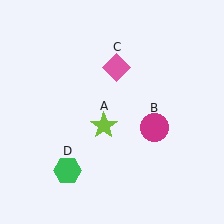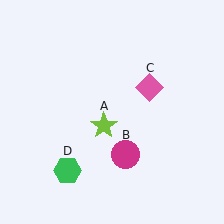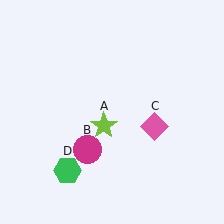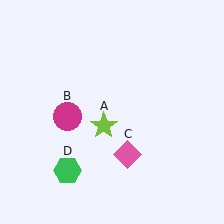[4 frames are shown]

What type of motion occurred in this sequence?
The magenta circle (object B), pink diamond (object C) rotated clockwise around the center of the scene.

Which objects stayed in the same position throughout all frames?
Lime star (object A) and green hexagon (object D) remained stationary.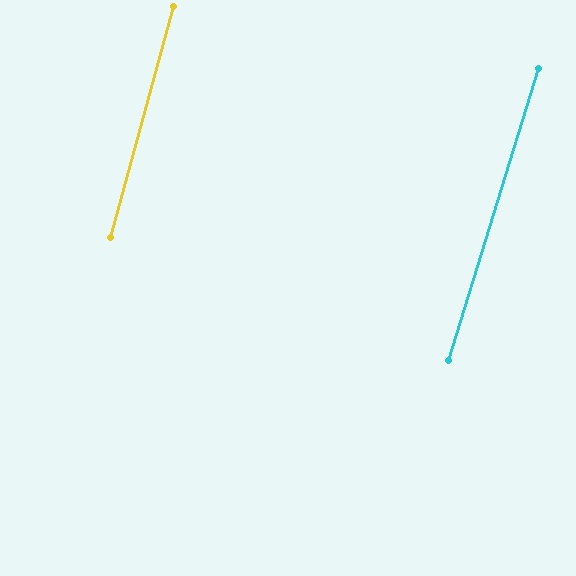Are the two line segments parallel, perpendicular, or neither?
Parallel — their directions differ by only 1.9°.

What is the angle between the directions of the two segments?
Approximately 2 degrees.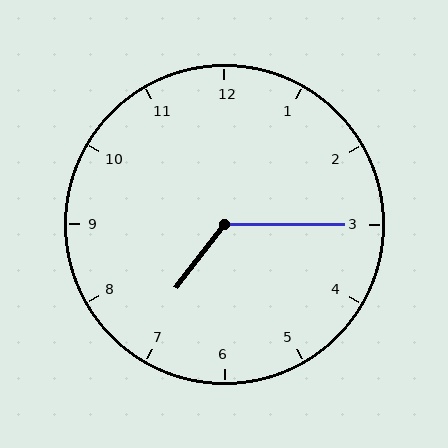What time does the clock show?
7:15.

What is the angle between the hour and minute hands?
Approximately 128 degrees.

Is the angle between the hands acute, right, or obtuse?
It is obtuse.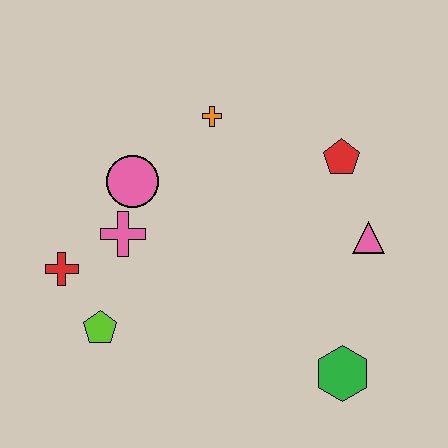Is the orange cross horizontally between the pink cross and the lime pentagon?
No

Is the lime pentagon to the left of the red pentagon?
Yes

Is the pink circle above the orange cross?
No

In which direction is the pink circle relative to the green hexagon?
The pink circle is to the left of the green hexagon.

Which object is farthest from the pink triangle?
The red cross is farthest from the pink triangle.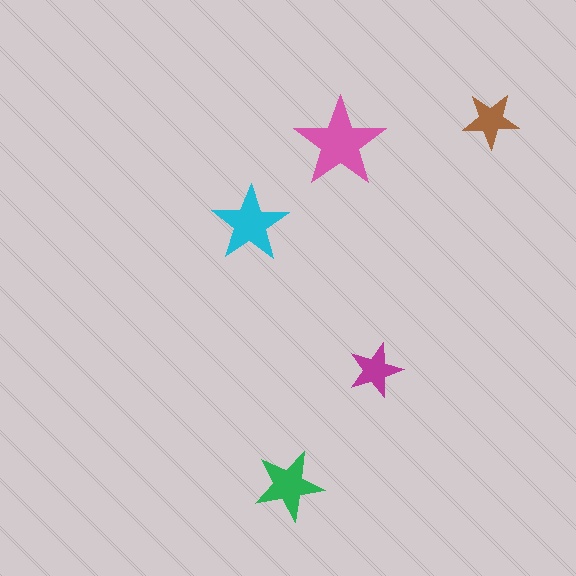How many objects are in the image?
There are 5 objects in the image.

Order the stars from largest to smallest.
the pink one, the cyan one, the green one, the brown one, the magenta one.